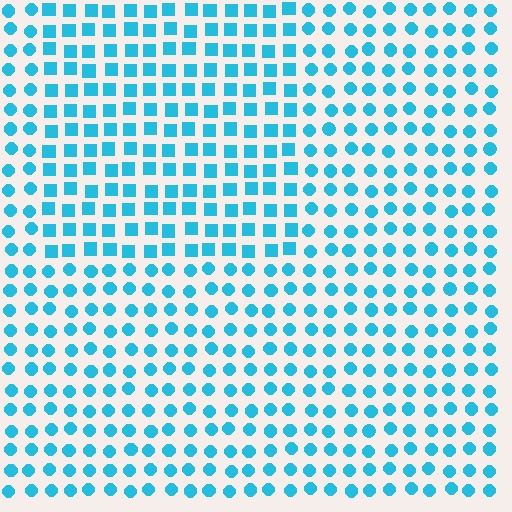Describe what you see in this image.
The image is filled with small cyan elements arranged in a uniform grid. A rectangle-shaped region contains squares, while the surrounding area contains circles. The boundary is defined purely by the change in element shape.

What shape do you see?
I see a rectangle.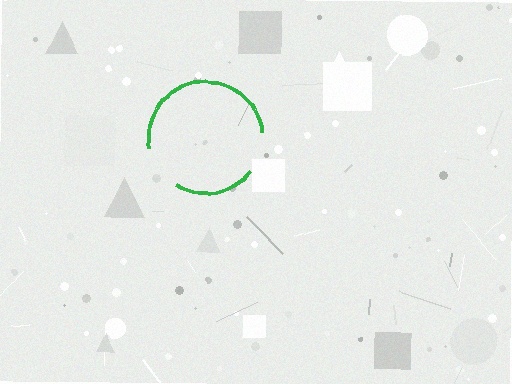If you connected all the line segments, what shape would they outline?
They would outline a circle.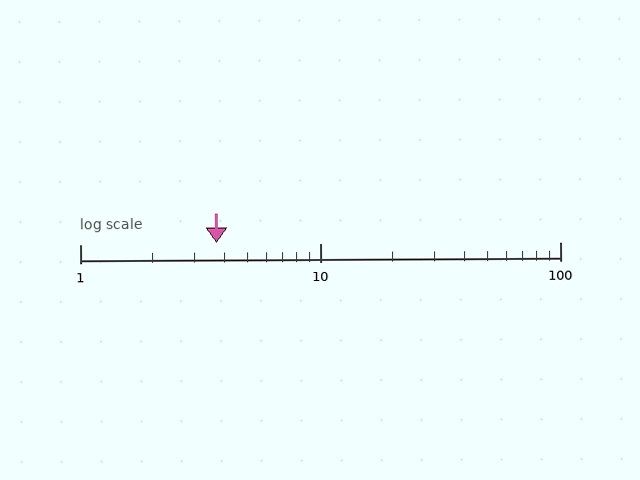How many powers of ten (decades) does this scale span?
The scale spans 2 decades, from 1 to 100.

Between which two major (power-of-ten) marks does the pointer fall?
The pointer is between 1 and 10.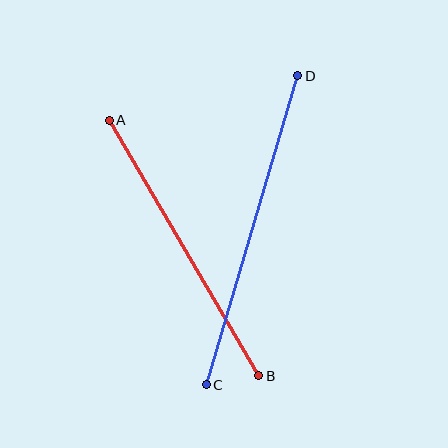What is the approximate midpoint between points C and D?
The midpoint is at approximately (252, 230) pixels.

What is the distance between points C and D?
The distance is approximately 322 pixels.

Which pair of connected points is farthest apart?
Points C and D are farthest apart.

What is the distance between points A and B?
The distance is approximately 296 pixels.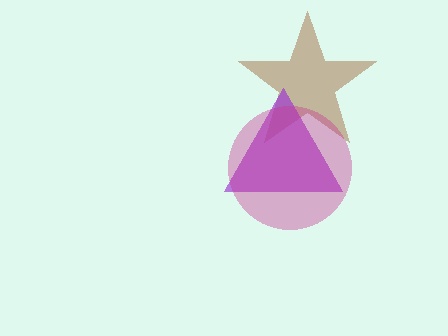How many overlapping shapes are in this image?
There are 3 overlapping shapes in the image.